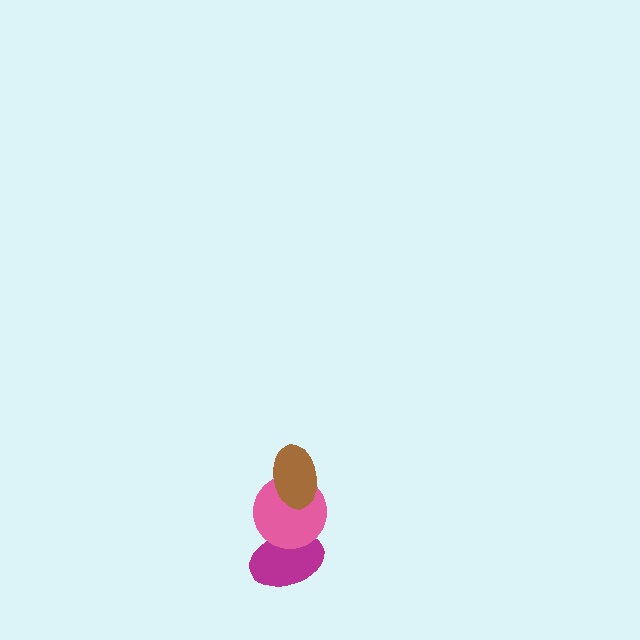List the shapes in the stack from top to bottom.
From top to bottom: the brown ellipse, the pink circle, the magenta ellipse.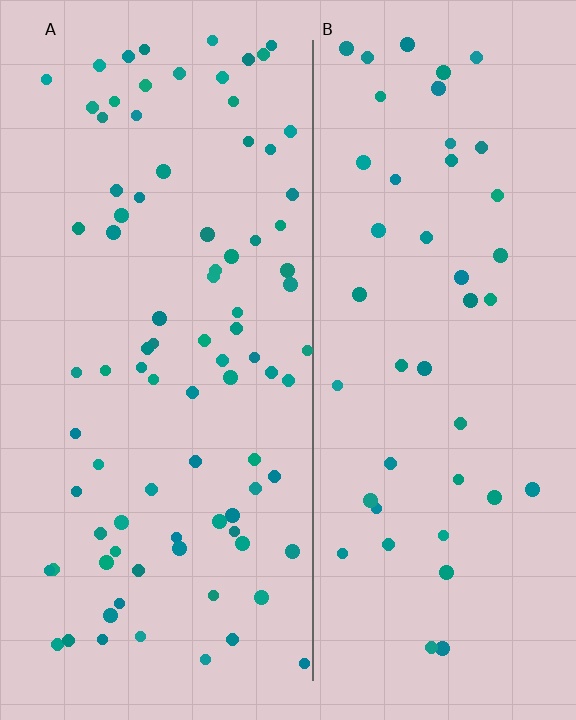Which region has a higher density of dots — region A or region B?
A (the left).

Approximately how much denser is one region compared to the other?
Approximately 1.9× — region A over region B.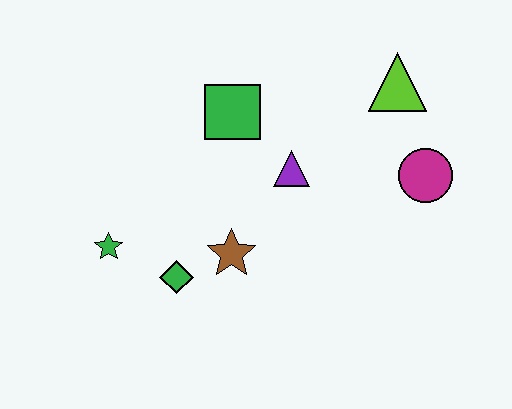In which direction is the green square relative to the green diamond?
The green square is above the green diamond.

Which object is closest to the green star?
The green diamond is closest to the green star.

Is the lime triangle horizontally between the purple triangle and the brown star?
No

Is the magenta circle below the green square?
Yes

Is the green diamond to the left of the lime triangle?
Yes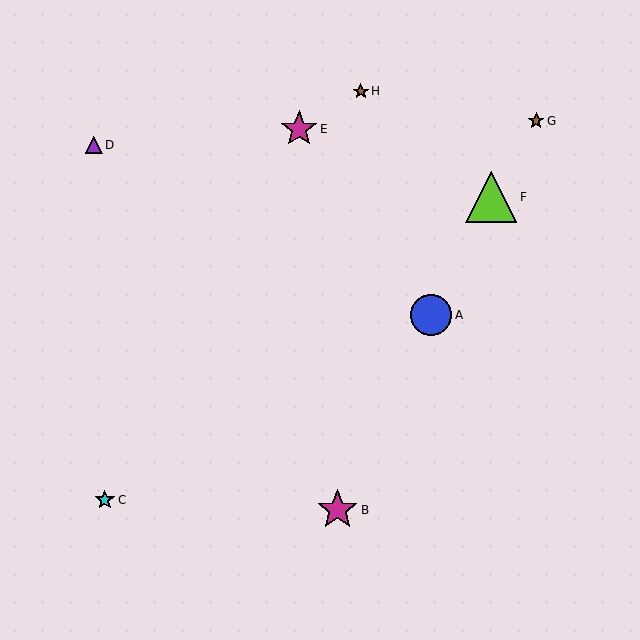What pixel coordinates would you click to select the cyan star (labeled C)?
Click at (105, 500) to select the cyan star C.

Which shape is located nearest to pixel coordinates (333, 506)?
The magenta star (labeled B) at (337, 510) is nearest to that location.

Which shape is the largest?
The lime triangle (labeled F) is the largest.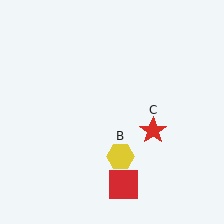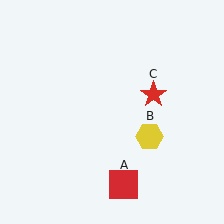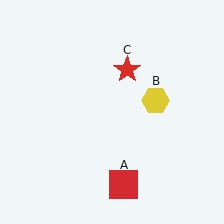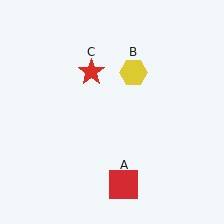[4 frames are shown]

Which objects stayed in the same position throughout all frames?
Red square (object A) remained stationary.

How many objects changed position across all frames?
2 objects changed position: yellow hexagon (object B), red star (object C).